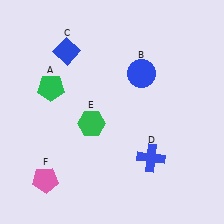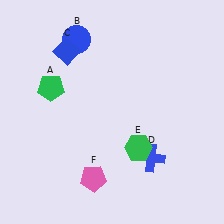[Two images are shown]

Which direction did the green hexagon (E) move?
The green hexagon (E) moved right.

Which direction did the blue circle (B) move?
The blue circle (B) moved left.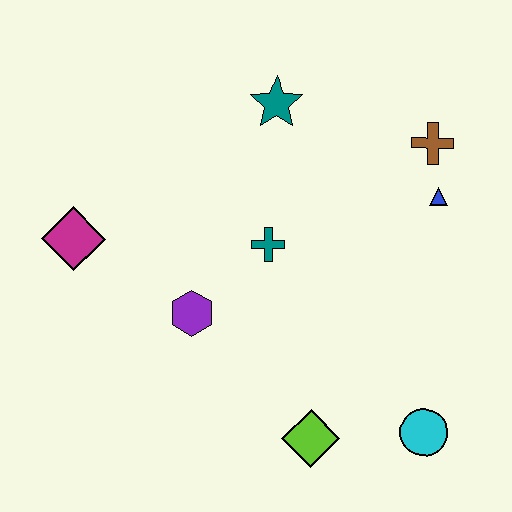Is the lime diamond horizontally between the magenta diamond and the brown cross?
Yes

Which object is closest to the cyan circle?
The lime diamond is closest to the cyan circle.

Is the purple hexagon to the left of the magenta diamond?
No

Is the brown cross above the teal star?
No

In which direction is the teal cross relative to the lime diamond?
The teal cross is above the lime diamond.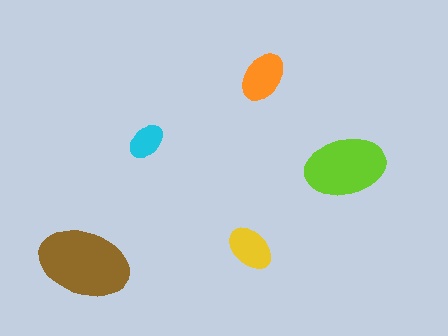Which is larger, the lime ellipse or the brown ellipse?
The brown one.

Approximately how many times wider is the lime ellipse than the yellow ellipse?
About 1.5 times wider.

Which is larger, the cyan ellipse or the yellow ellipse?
The yellow one.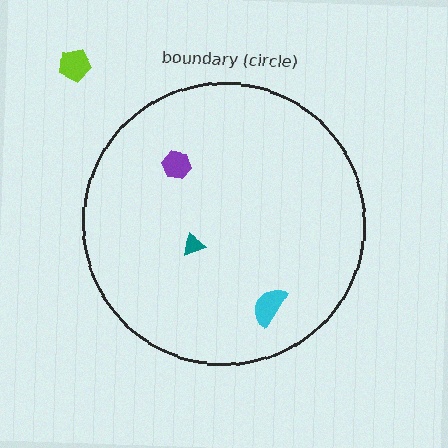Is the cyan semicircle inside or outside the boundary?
Inside.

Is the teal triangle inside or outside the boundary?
Inside.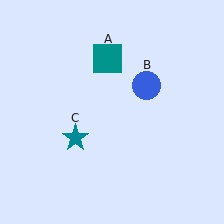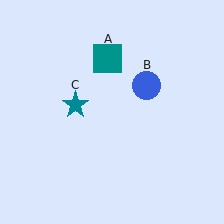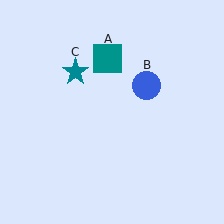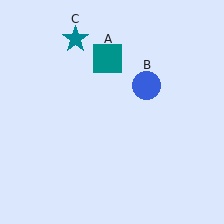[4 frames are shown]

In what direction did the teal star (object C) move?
The teal star (object C) moved up.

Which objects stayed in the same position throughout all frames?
Teal square (object A) and blue circle (object B) remained stationary.